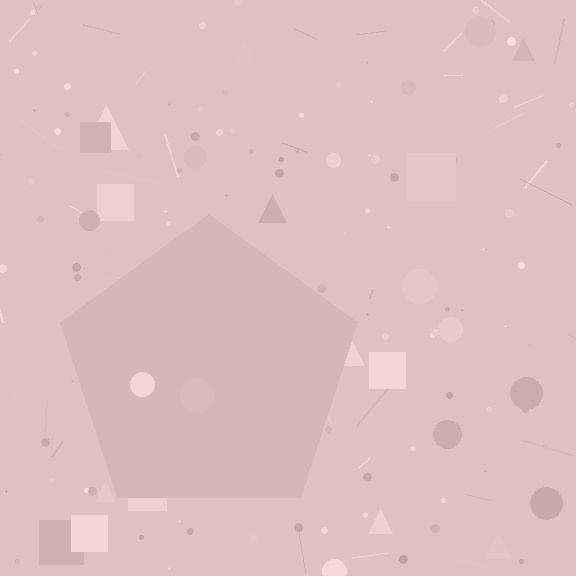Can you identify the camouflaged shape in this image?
The camouflaged shape is a pentagon.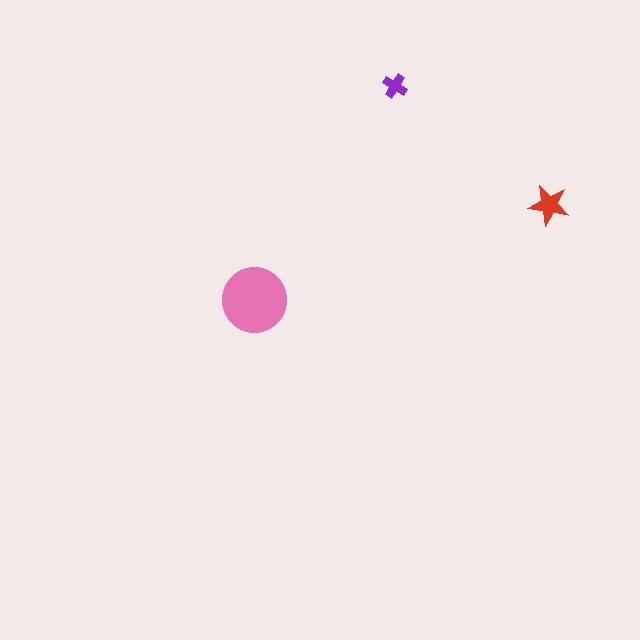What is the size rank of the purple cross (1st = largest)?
3rd.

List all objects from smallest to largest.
The purple cross, the red star, the pink circle.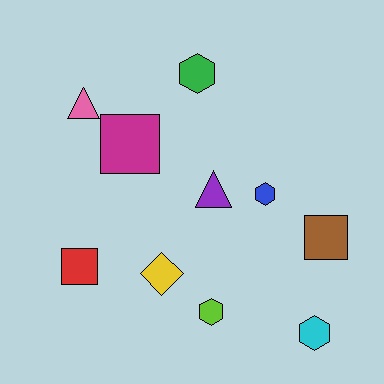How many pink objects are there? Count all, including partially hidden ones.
There is 1 pink object.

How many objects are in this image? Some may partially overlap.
There are 10 objects.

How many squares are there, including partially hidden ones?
There are 3 squares.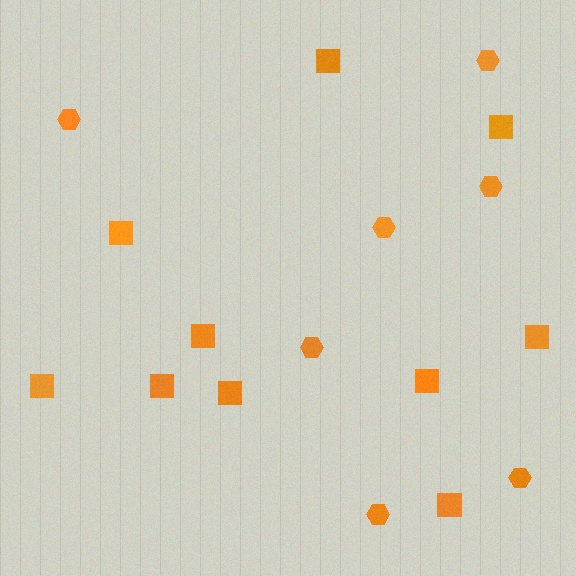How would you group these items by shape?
There are 2 groups: one group of hexagons (7) and one group of squares (10).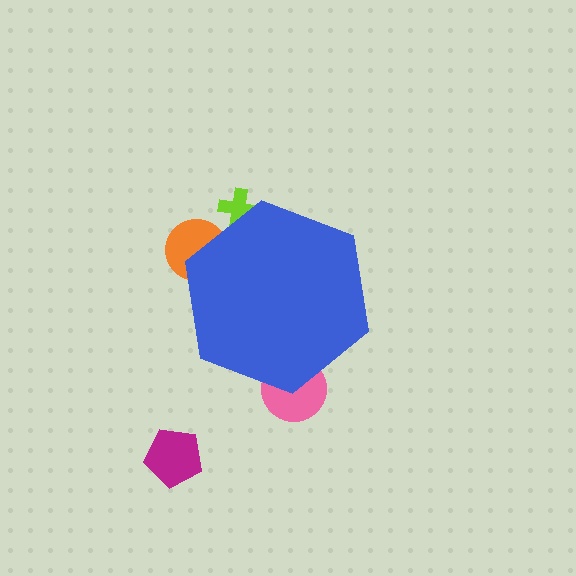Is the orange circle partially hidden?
Yes, the orange circle is partially hidden behind the blue hexagon.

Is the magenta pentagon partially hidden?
No, the magenta pentagon is fully visible.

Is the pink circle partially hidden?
Yes, the pink circle is partially hidden behind the blue hexagon.